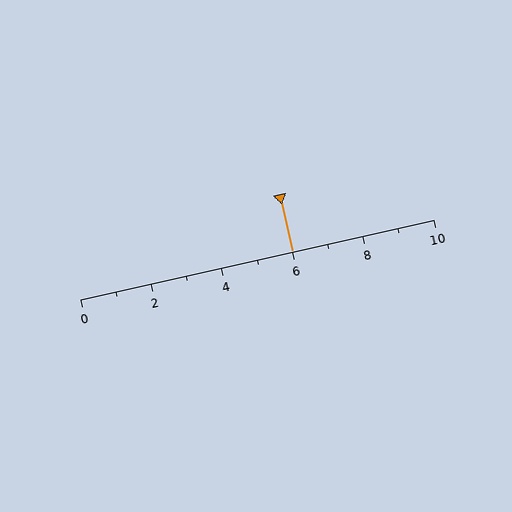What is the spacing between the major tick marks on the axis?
The major ticks are spaced 2 apart.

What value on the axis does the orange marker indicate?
The marker indicates approximately 6.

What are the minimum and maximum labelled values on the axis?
The axis runs from 0 to 10.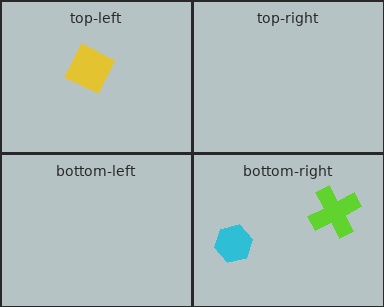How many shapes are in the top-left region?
1.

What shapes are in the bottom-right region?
The cyan hexagon, the lime cross.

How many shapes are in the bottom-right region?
2.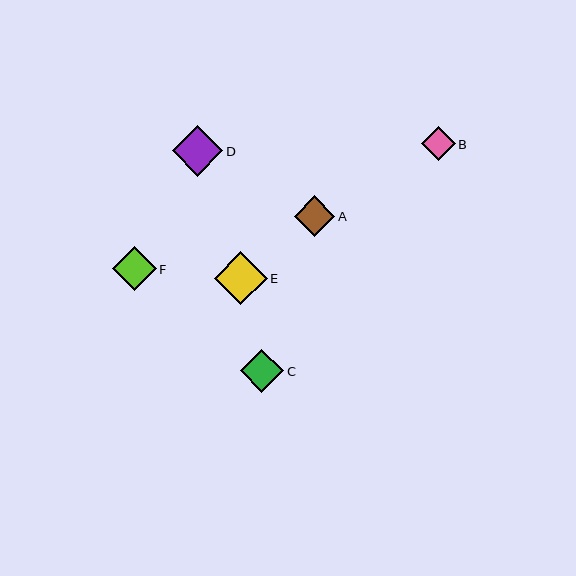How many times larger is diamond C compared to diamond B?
Diamond C is approximately 1.3 times the size of diamond B.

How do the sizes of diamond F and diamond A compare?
Diamond F and diamond A are approximately the same size.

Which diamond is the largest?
Diamond E is the largest with a size of approximately 53 pixels.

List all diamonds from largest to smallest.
From largest to smallest: E, D, F, C, A, B.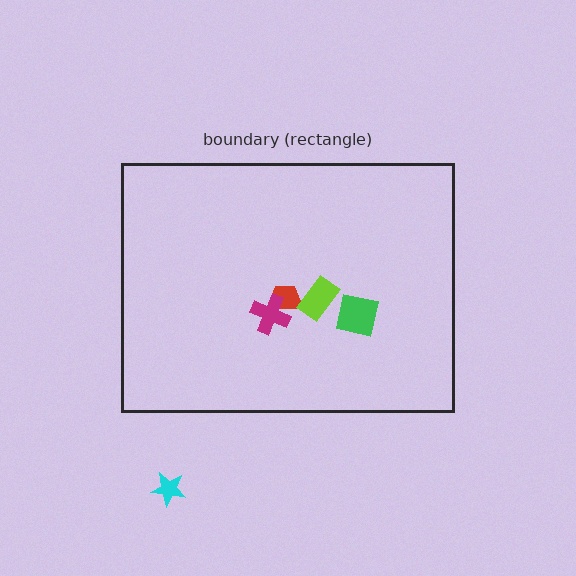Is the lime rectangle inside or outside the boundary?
Inside.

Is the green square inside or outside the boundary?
Inside.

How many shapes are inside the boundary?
4 inside, 1 outside.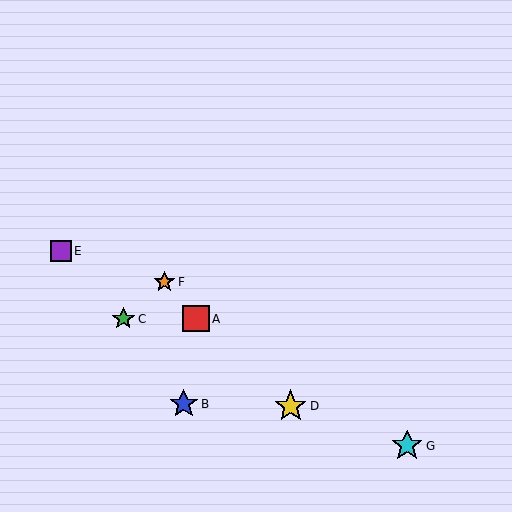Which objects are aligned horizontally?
Objects A, C are aligned horizontally.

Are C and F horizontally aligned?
No, C is at y≈319 and F is at y≈282.